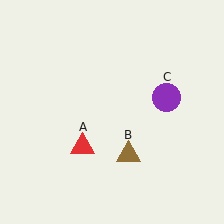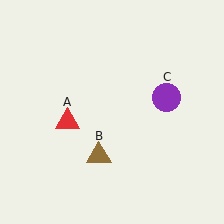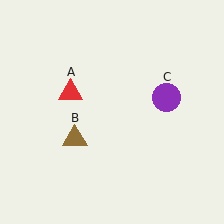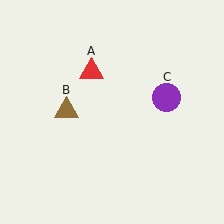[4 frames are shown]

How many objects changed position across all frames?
2 objects changed position: red triangle (object A), brown triangle (object B).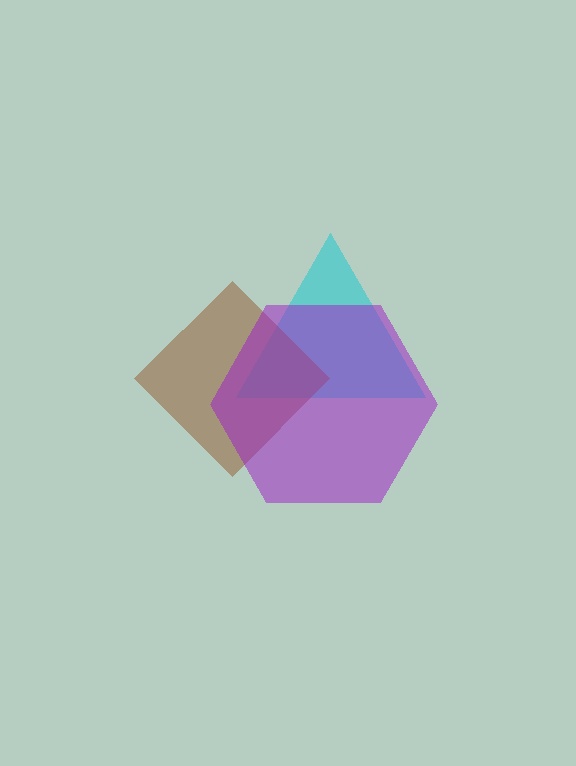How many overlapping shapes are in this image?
There are 3 overlapping shapes in the image.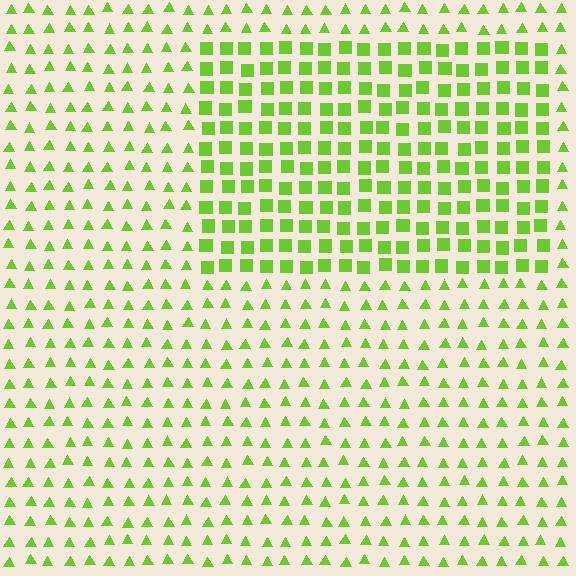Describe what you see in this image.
The image is filled with small lime elements arranged in a uniform grid. A rectangle-shaped region contains squares, while the surrounding area contains triangles. The boundary is defined purely by the change in element shape.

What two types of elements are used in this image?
The image uses squares inside the rectangle region and triangles outside it.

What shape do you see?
I see a rectangle.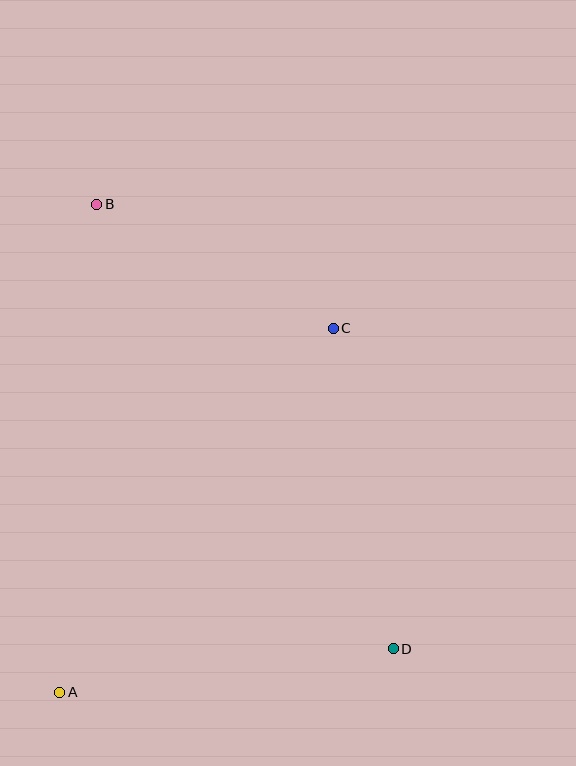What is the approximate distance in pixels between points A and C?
The distance between A and C is approximately 456 pixels.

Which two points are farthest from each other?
Points B and D are farthest from each other.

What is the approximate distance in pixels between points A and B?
The distance between A and B is approximately 489 pixels.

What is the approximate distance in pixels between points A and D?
The distance between A and D is approximately 336 pixels.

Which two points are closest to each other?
Points B and C are closest to each other.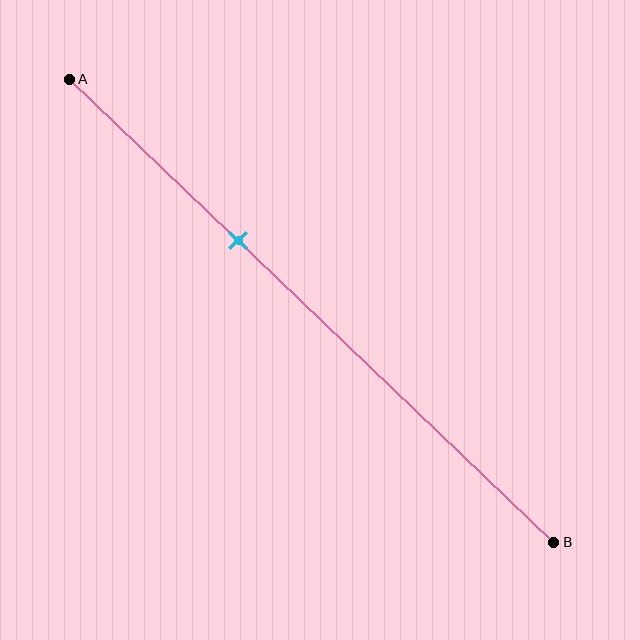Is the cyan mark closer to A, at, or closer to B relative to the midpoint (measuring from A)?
The cyan mark is closer to point A than the midpoint of segment AB.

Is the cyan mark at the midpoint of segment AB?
No, the mark is at about 35% from A, not at the 50% midpoint.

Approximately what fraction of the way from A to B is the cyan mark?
The cyan mark is approximately 35% of the way from A to B.